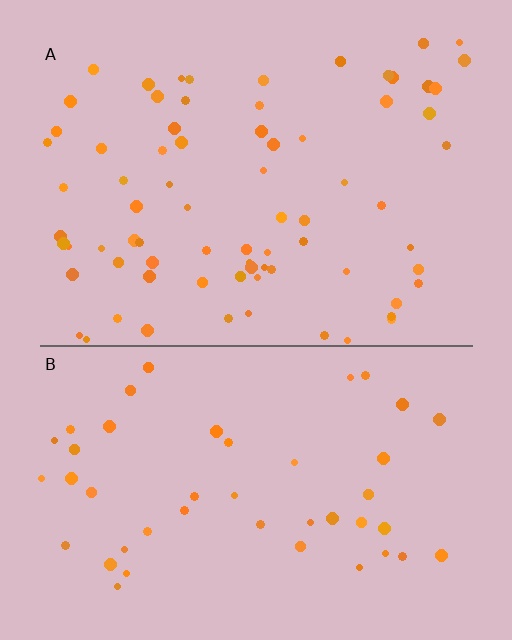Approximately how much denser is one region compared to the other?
Approximately 1.7× — region A over region B.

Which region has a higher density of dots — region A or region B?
A (the top).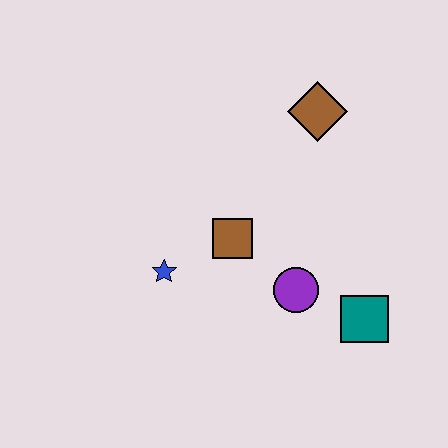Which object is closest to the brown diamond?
The brown square is closest to the brown diamond.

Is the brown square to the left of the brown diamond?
Yes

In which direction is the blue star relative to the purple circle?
The blue star is to the left of the purple circle.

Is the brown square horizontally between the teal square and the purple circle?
No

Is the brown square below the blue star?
No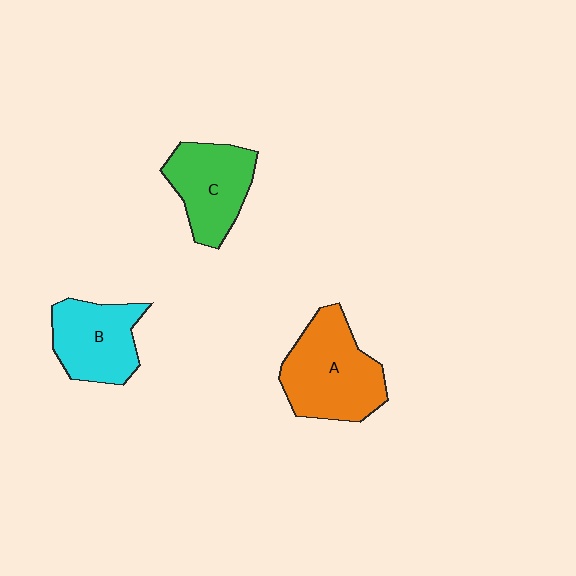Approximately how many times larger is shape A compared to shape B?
Approximately 1.3 times.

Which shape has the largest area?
Shape A (orange).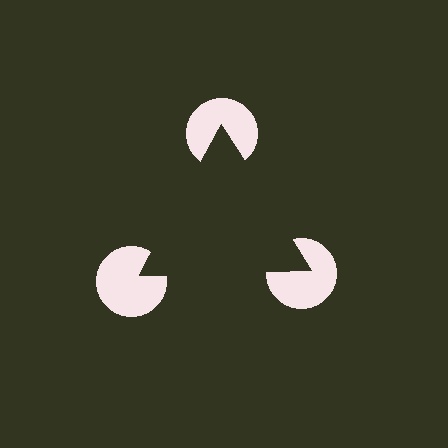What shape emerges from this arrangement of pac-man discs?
An illusory triangle — its edges are inferred from the aligned wedge cuts in the pac-man discs, not physically drawn.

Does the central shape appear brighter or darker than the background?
It typically appears slightly darker than the background, even though no actual brightness change is drawn.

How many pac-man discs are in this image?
There are 3 — one at each vertex of the illusory triangle.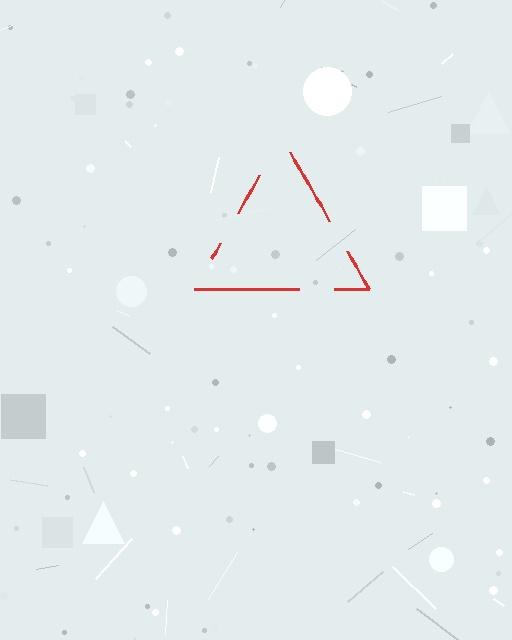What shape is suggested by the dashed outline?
The dashed outline suggests a triangle.